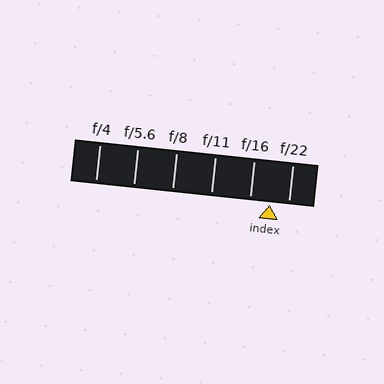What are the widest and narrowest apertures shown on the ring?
The widest aperture shown is f/4 and the narrowest is f/22.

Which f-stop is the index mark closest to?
The index mark is closest to f/22.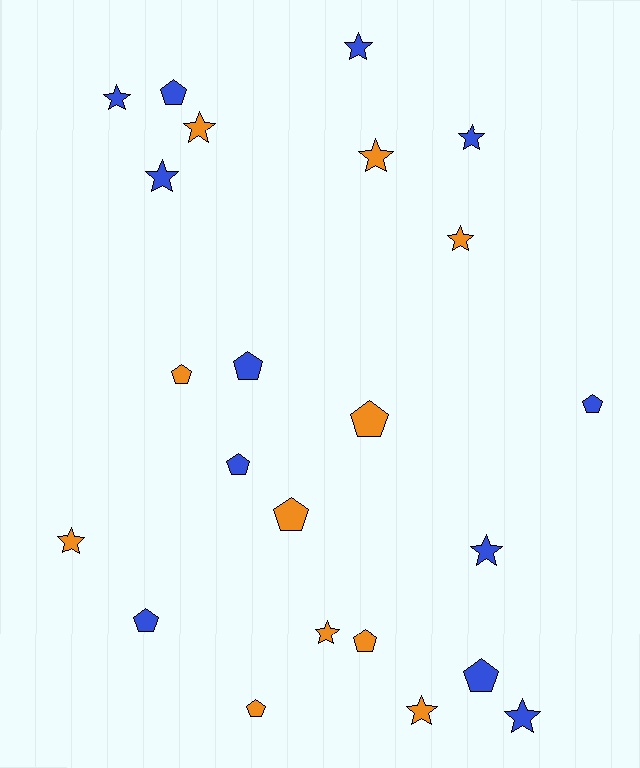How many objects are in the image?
There are 23 objects.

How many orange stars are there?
There are 6 orange stars.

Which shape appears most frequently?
Star, with 12 objects.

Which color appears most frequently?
Blue, with 12 objects.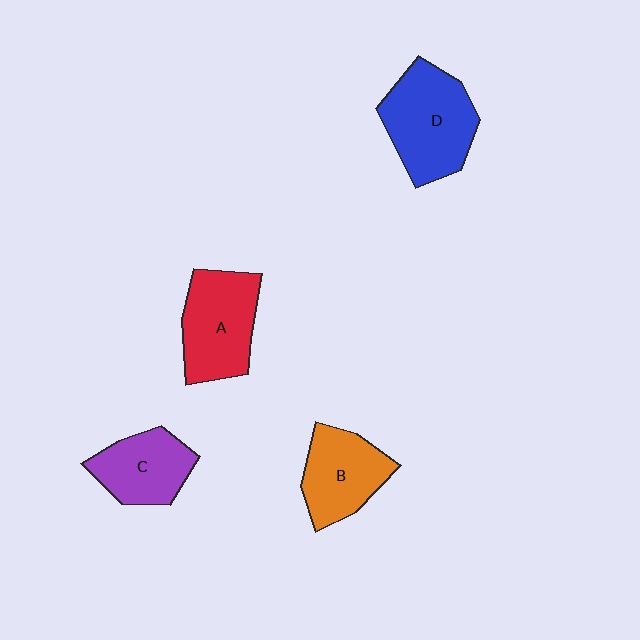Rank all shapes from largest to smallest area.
From largest to smallest: D (blue), A (red), B (orange), C (purple).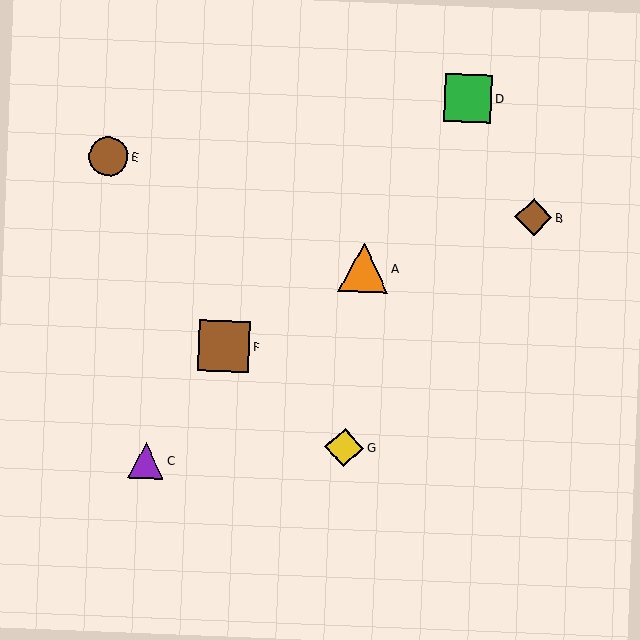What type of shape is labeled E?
Shape E is a brown circle.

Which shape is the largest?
The brown square (labeled F) is the largest.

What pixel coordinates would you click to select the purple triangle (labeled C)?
Click at (146, 461) to select the purple triangle C.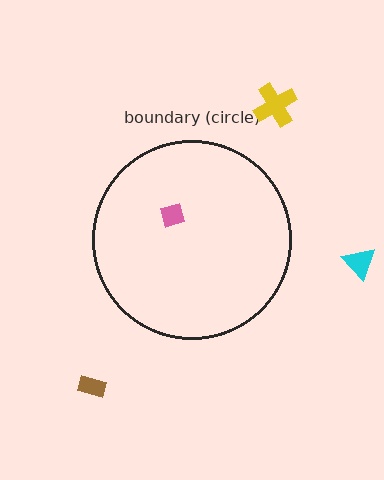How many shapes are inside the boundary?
1 inside, 3 outside.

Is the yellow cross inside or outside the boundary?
Outside.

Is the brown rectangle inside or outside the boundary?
Outside.